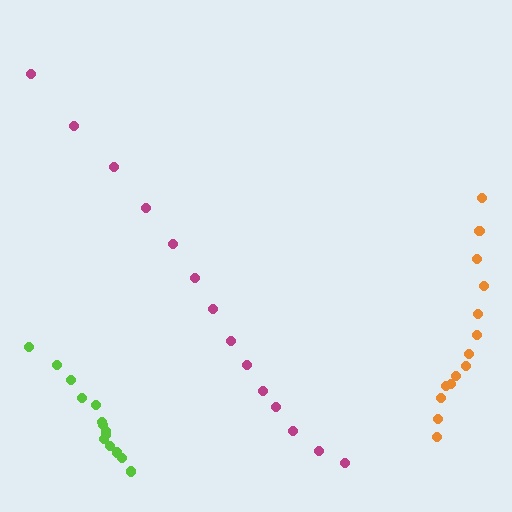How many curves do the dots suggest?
There are 3 distinct paths.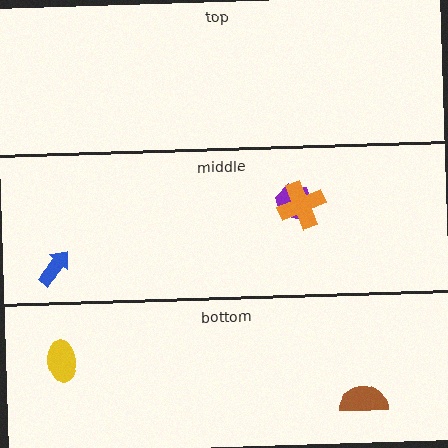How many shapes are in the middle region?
3.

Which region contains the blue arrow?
The middle region.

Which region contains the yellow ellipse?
The bottom region.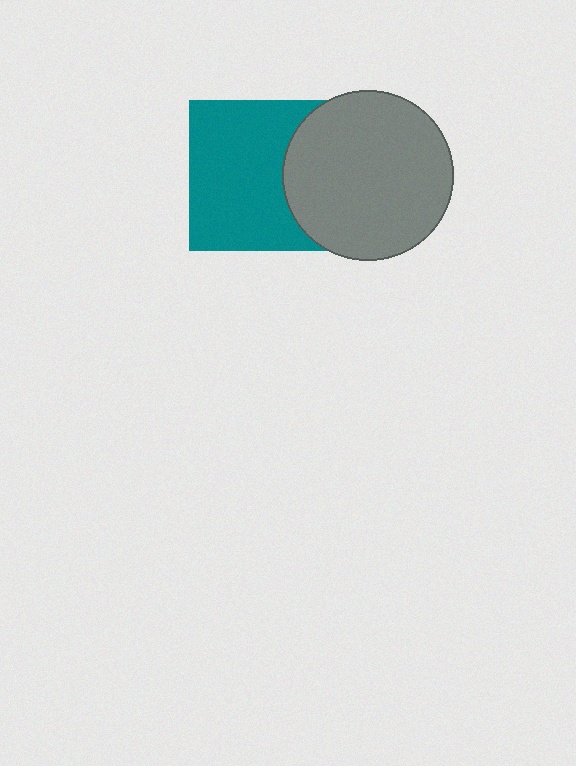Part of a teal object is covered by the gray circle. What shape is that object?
It is a square.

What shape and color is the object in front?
The object in front is a gray circle.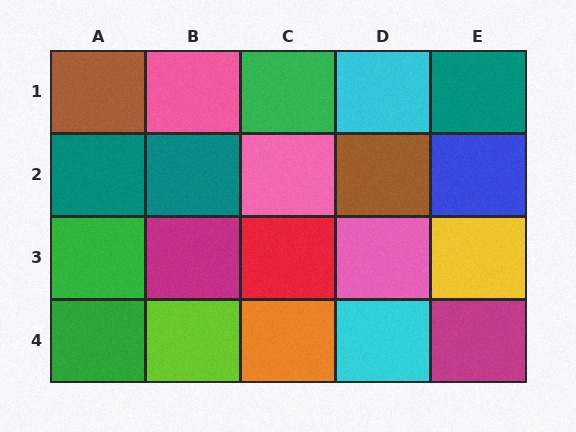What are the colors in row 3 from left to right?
Green, magenta, red, pink, yellow.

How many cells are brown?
2 cells are brown.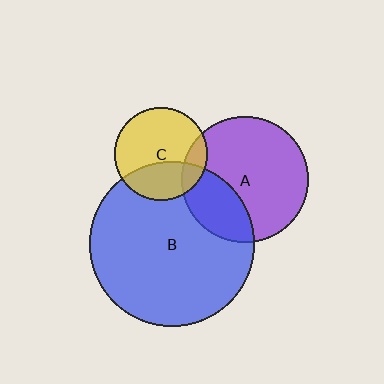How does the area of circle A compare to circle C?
Approximately 1.9 times.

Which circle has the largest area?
Circle B (blue).